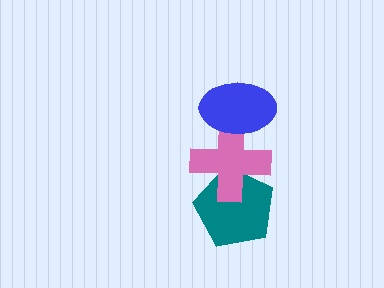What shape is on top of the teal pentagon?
The pink cross is on top of the teal pentagon.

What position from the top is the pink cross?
The pink cross is 2nd from the top.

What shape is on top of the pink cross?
The blue ellipse is on top of the pink cross.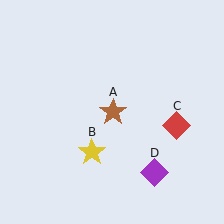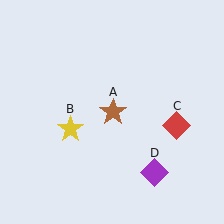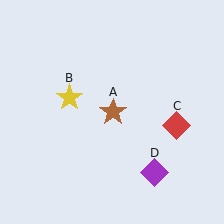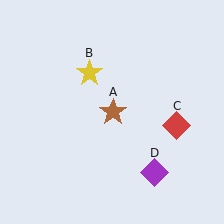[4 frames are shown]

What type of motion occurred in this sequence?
The yellow star (object B) rotated clockwise around the center of the scene.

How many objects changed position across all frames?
1 object changed position: yellow star (object B).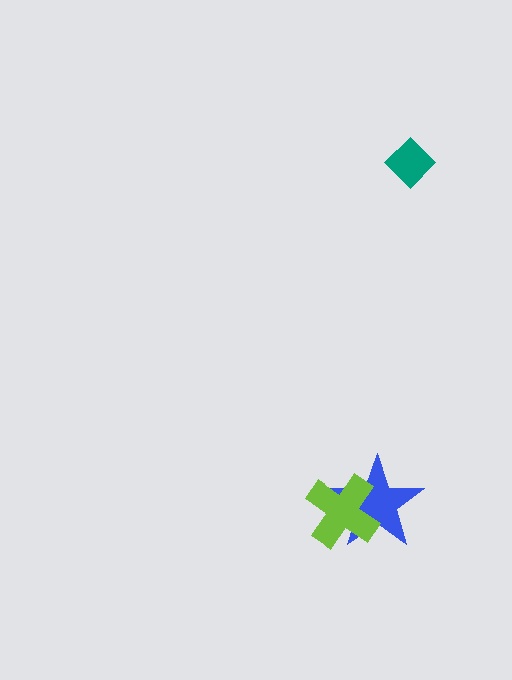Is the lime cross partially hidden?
No, no other shape covers it.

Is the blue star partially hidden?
Yes, it is partially covered by another shape.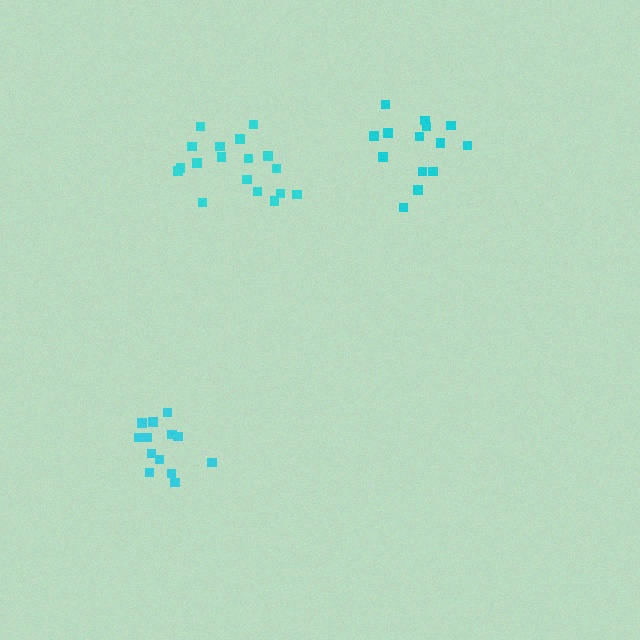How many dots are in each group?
Group 1: 14 dots, Group 2: 13 dots, Group 3: 18 dots (45 total).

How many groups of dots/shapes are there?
There are 3 groups.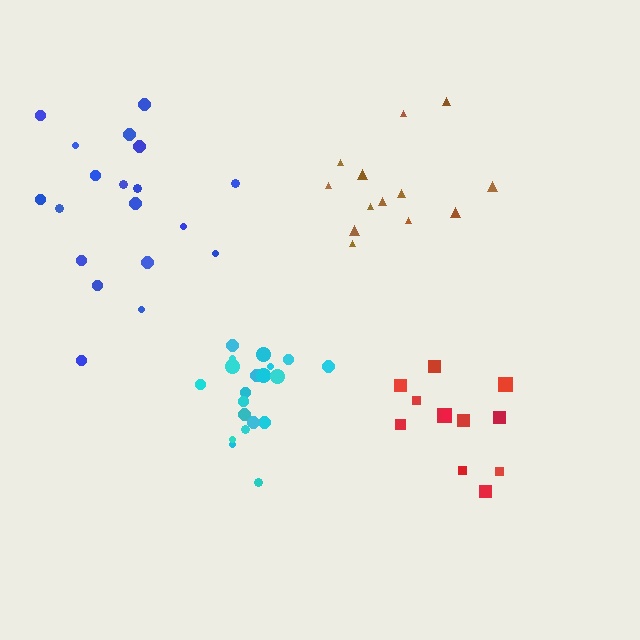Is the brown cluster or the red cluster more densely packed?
Red.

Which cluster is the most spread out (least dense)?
Blue.